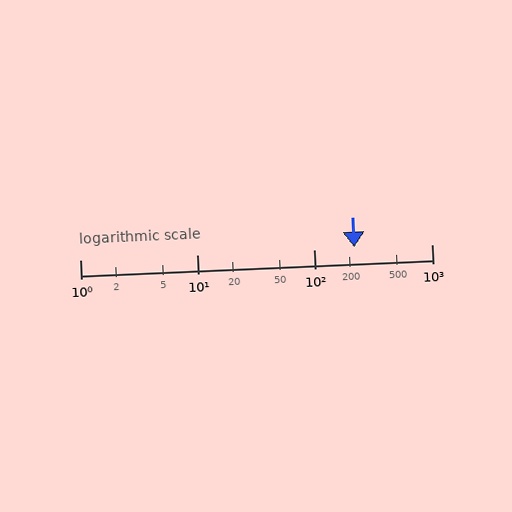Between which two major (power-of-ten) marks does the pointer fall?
The pointer is between 100 and 1000.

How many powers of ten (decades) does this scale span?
The scale spans 3 decades, from 1 to 1000.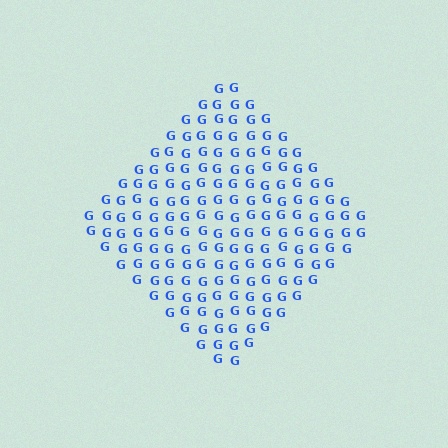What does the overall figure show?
The overall figure shows a diamond.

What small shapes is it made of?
It is made of small letter G's.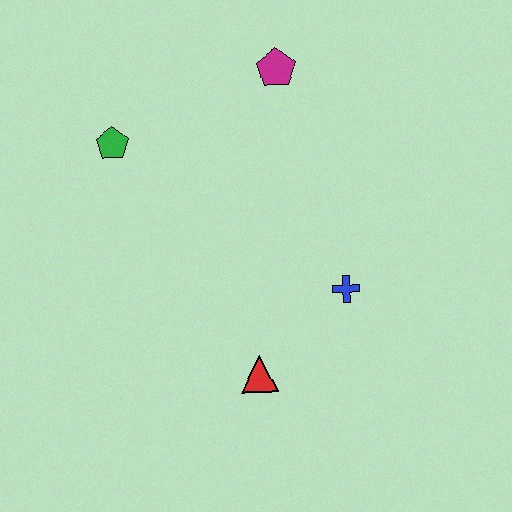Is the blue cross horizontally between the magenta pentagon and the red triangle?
No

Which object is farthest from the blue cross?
The green pentagon is farthest from the blue cross.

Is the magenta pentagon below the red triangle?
No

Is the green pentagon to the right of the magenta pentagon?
No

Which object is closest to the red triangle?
The blue cross is closest to the red triangle.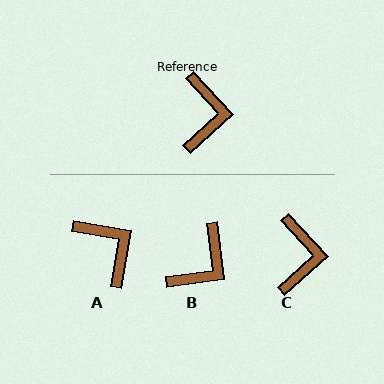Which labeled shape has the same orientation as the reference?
C.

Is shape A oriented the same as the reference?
No, it is off by about 38 degrees.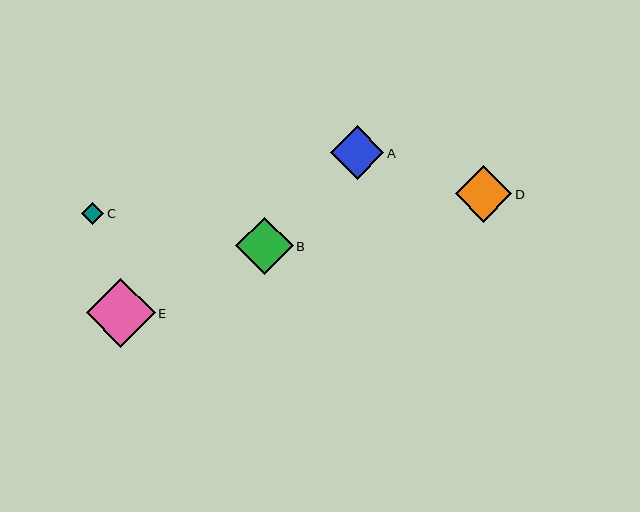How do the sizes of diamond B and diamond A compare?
Diamond B and diamond A are approximately the same size.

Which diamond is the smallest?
Diamond C is the smallest with a size of approximately 22 pixels.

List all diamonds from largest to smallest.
From largest to smallest: E, B, D, A, C.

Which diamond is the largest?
Diamond E is the largest with a size of approximately 69 pixels.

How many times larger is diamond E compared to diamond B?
Diamond E is approximately 1.2 times the size of diamond B.